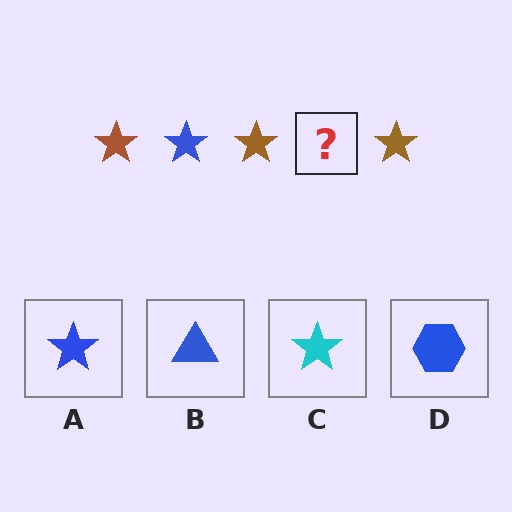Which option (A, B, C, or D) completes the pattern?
A.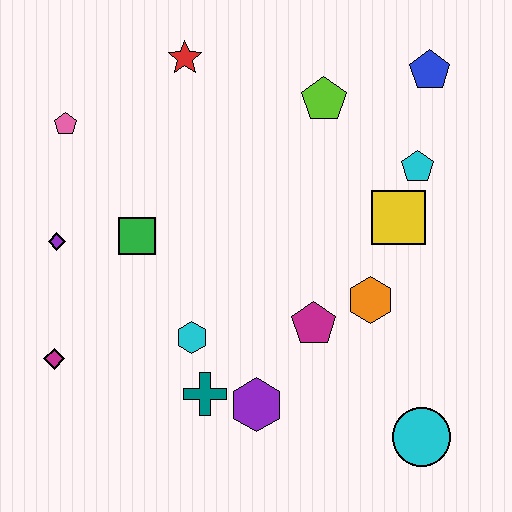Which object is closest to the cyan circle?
The orange hexagon is closest to the cyan circle.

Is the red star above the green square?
Yes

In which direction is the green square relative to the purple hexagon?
The green square is above the purple hexagon.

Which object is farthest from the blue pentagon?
The magenta diamond is farthest from the blue pentagon.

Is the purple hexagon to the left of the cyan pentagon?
Yes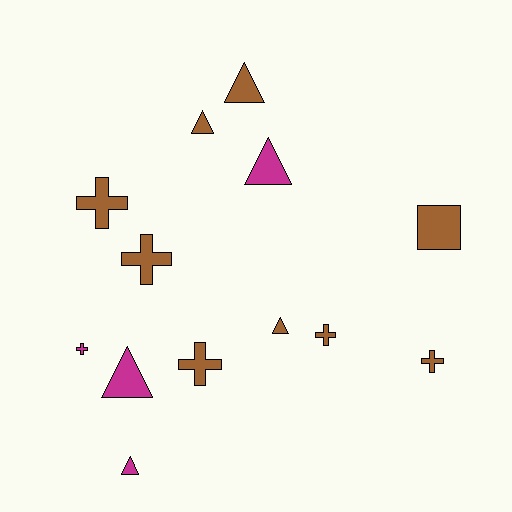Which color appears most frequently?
Brown, with 9 objects.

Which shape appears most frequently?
Cross, with 6 objects.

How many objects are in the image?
There are 13 objects.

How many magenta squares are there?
There are no magenta squares.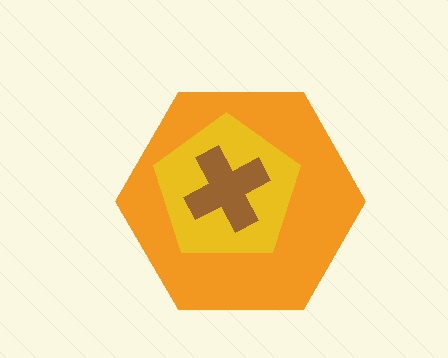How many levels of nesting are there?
3.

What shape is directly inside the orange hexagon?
The yellow pentagon.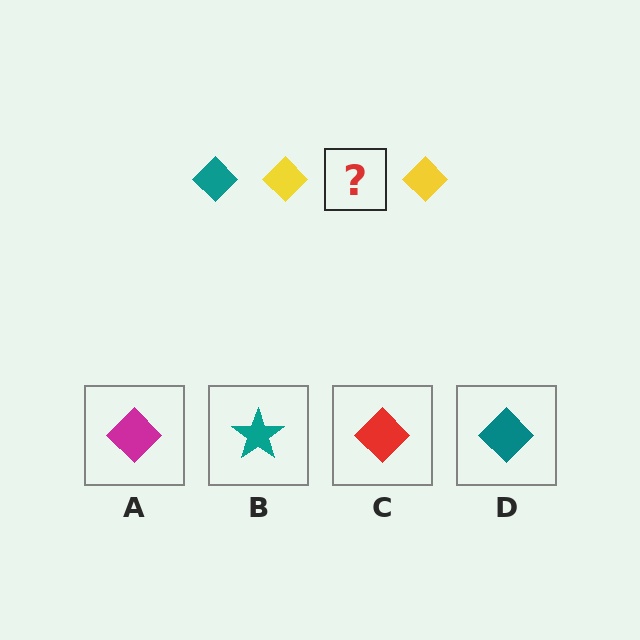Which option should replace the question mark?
Option D.